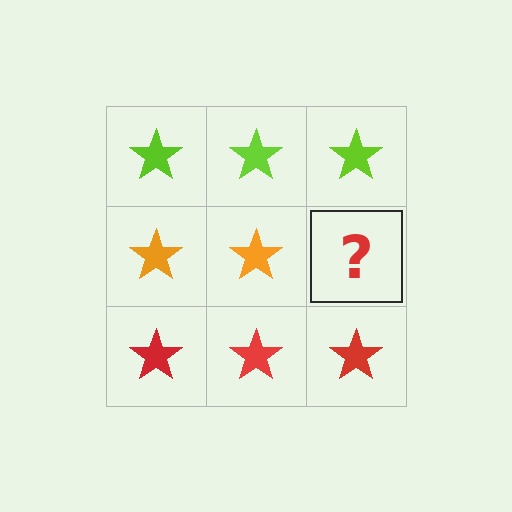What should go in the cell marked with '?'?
The missing cell should contain an orange star.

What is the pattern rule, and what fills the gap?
The rule is that each row has a consistent color. The gap should be filled with an orange star.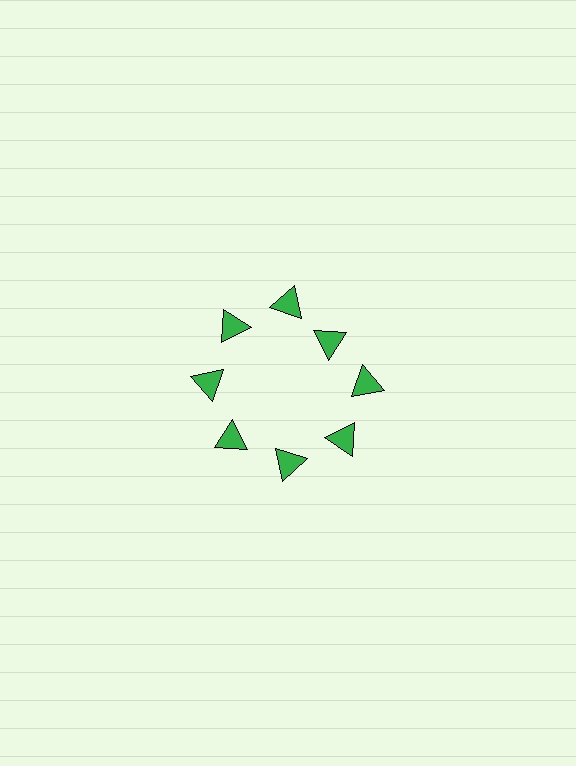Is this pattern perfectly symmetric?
No. The 8 green triangles are arranged in a ring, but one element near the 2 o'clock position is pulled inward toward the center, breaking the 8-fold rotational symmetry.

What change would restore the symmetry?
The symmetry would be restored by moving it outward, back onto the ring so that all 8 triangles sit at equal angles and equal distance from the center.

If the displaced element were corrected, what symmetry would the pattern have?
It would have 8-fold rotational symmetry — the pattern would map onto itself every 45 degrees.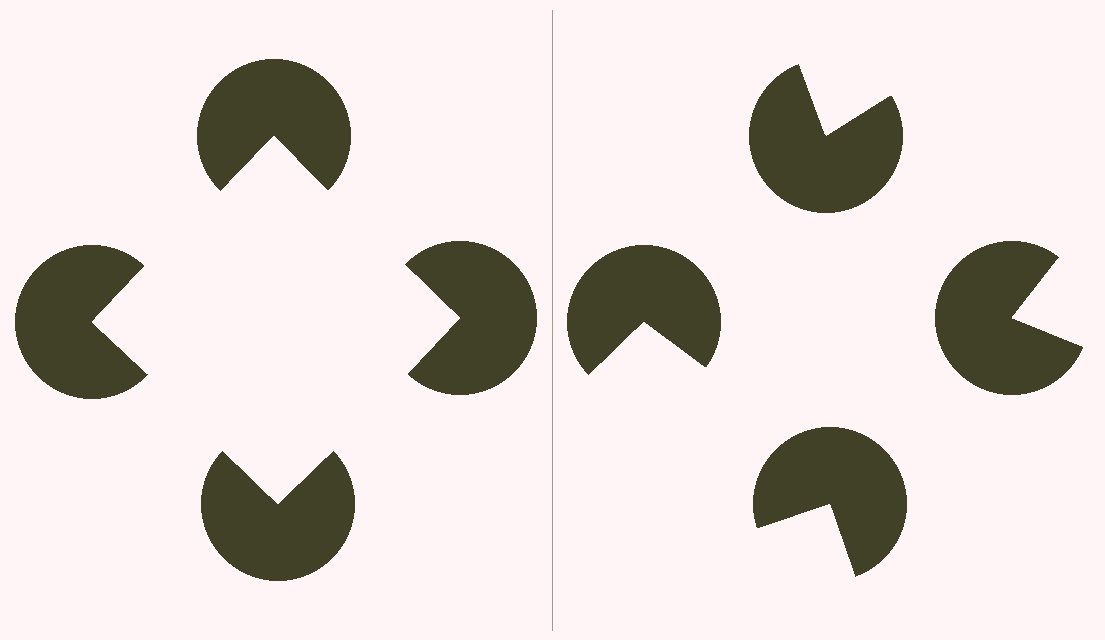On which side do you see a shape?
An illusory square appears on the left side. On the right side the wedge cuts are rotated, so no coherent shape forms.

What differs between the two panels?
The pac-man discs are positioned identically on both sides; only the wedge orientations differ. On the left they align to a square; on the right they are misaligned.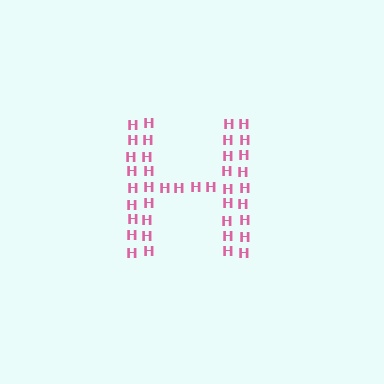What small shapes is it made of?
It is made of small letter H's.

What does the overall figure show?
The overall figure shows the letter H.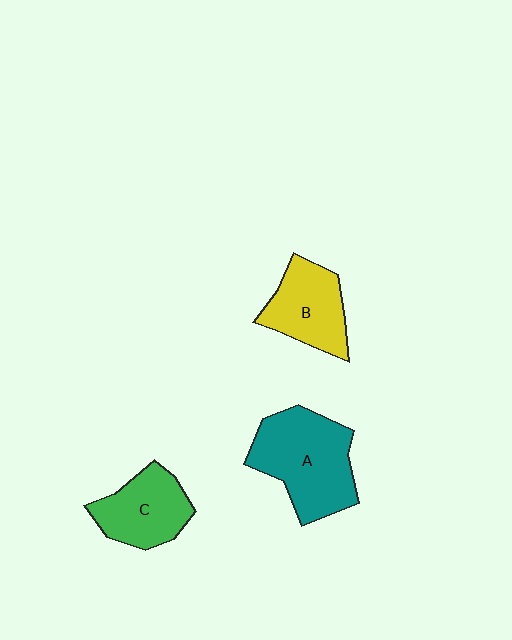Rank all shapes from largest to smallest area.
From largest to smallest: A (teal), B (yellow), C (green).